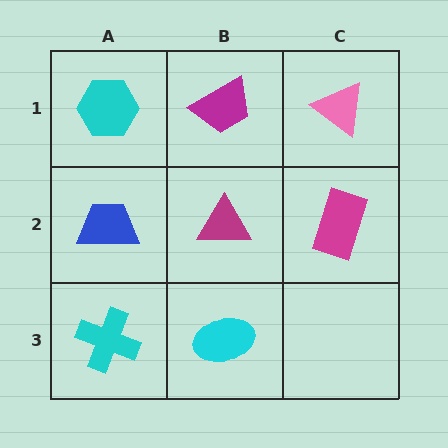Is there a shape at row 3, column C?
No, that cell is empty.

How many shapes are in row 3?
2 shapes.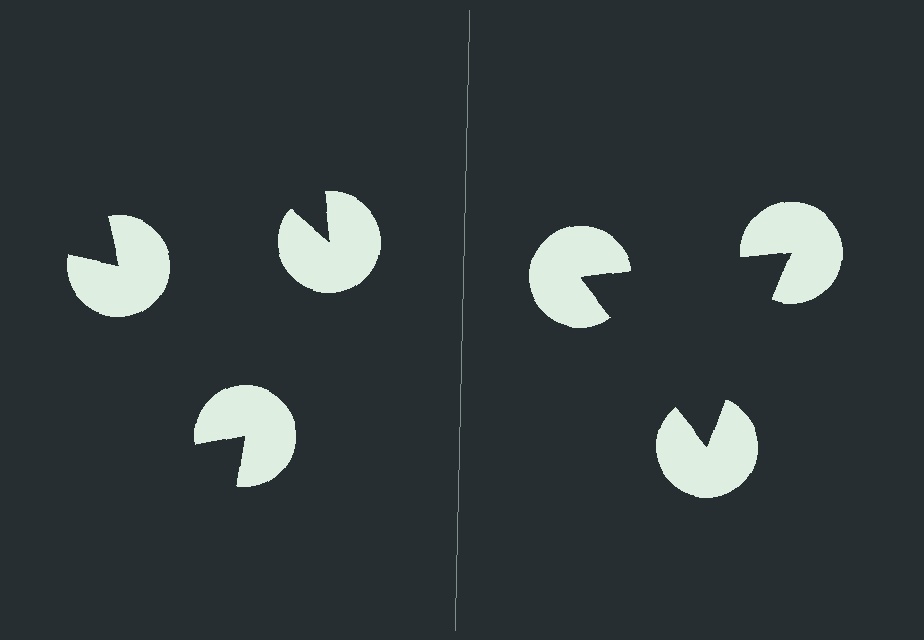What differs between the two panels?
The pac-man discs are positioned identically on both sides; only the wedge orientations differ. On the right they align to a triangle; on the left they are misaligned.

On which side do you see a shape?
An illusory triangle appears on the right side. On the left side the wedge cuts are rotated, so no coherent shape forms.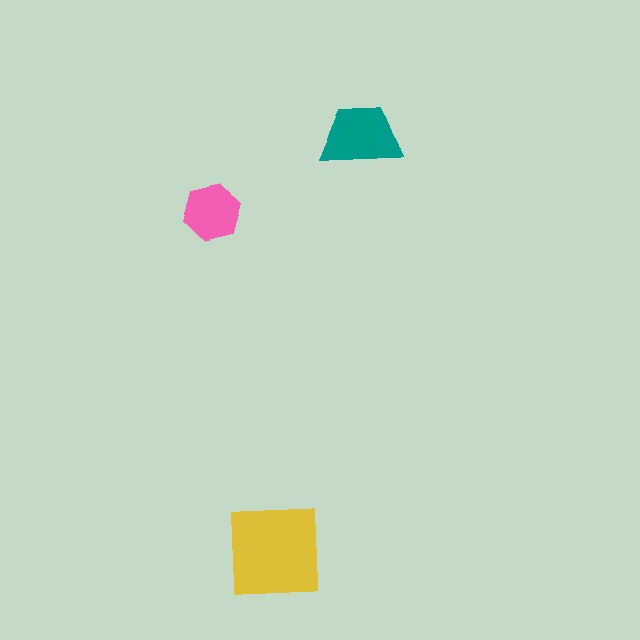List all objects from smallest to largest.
The pink hexagon, the teal trapezoid, the yellow square.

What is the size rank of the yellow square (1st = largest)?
1st.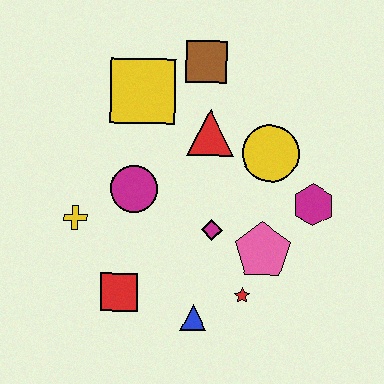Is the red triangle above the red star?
Yes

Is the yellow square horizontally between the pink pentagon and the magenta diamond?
No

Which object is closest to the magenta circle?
The yellow cross is closest to the magenta circle.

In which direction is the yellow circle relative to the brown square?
The yellow circle is below the brown square.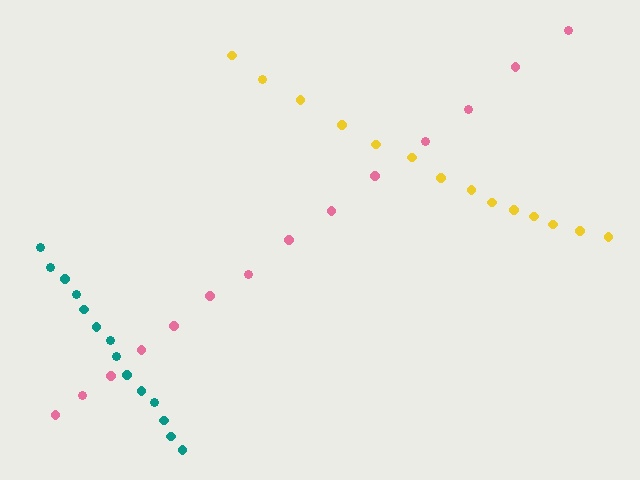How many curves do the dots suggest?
There are 3 distinct paths.